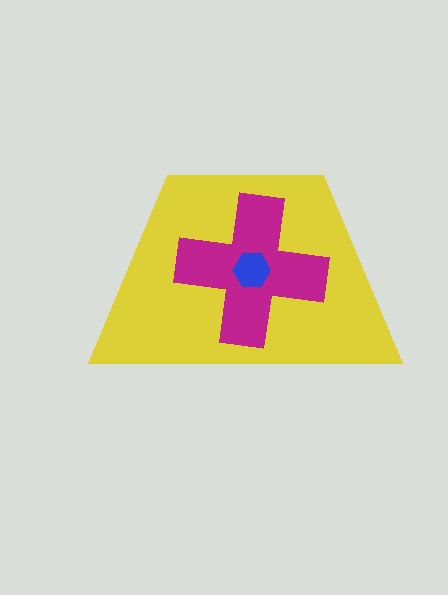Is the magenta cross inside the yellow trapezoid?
Yes.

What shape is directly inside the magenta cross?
The blue hexagon.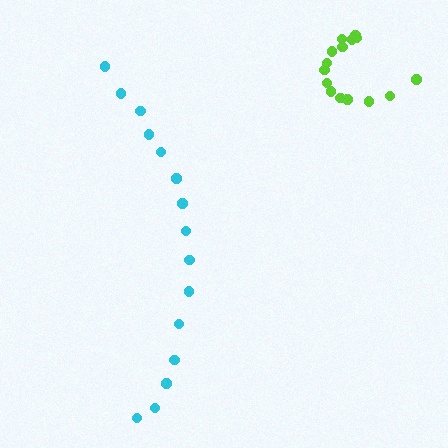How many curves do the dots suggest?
There are 2 distinct paths.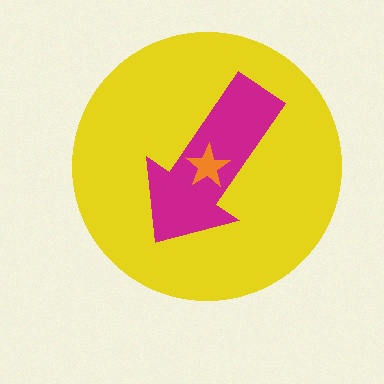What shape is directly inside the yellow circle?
The magenta arrow.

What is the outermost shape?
The yellow circle.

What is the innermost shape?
The orange star.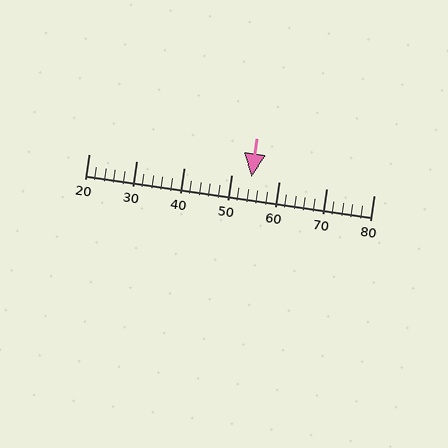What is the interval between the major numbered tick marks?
The major tick marks are spaced 10 units apart.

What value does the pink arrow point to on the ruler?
The pink arrow points to approximately 54.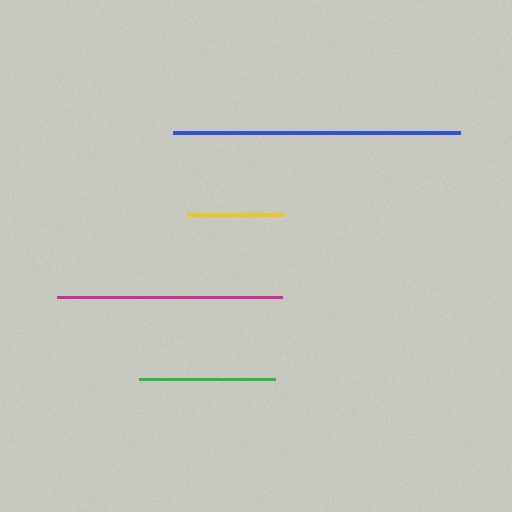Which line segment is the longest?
The blue line is the longest at approximately 287 pixels.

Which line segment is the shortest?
The yellow line is the shortest at approximately 97 pixels.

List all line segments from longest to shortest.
From longest to shortest: blue, magenta, green, yellow.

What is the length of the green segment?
The green segment is approximately 136 pixels long.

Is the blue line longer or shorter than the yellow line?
The blue line is longer than the yellow line.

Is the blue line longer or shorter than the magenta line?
The blue line is longer than the magenta line.